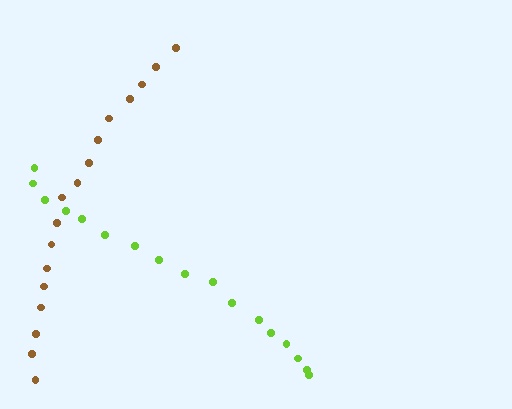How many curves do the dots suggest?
There are 2 distinct paths.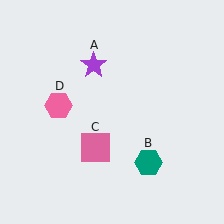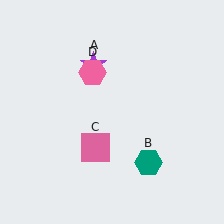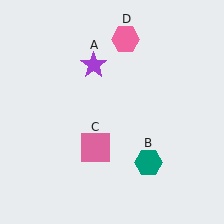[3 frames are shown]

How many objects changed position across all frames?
1 object changed position: pink hexagon (object D).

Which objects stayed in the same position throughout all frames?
Purple star (object A) and teal hexagon (object B) and pink square (object C) remained stationary.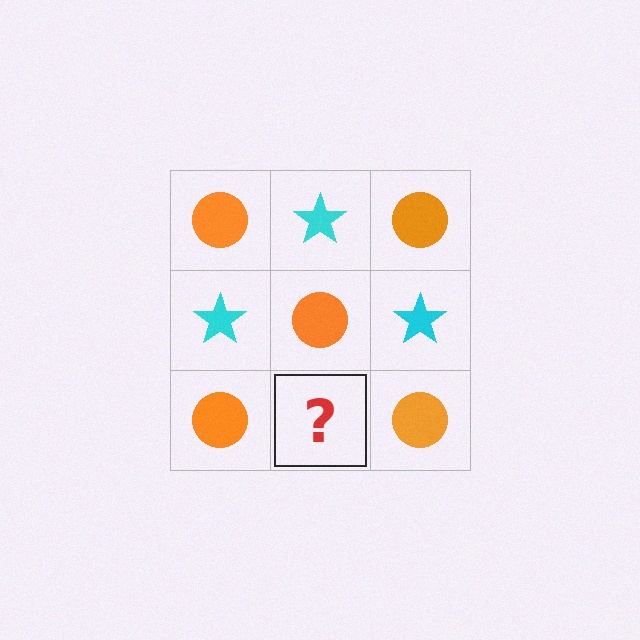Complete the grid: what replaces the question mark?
The question mark should be replaced with a cyan star.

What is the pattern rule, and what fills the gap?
The rule is that it alternates orange circle and cyan star in a checkerboard pattern. The gap should be filled with a cyan star.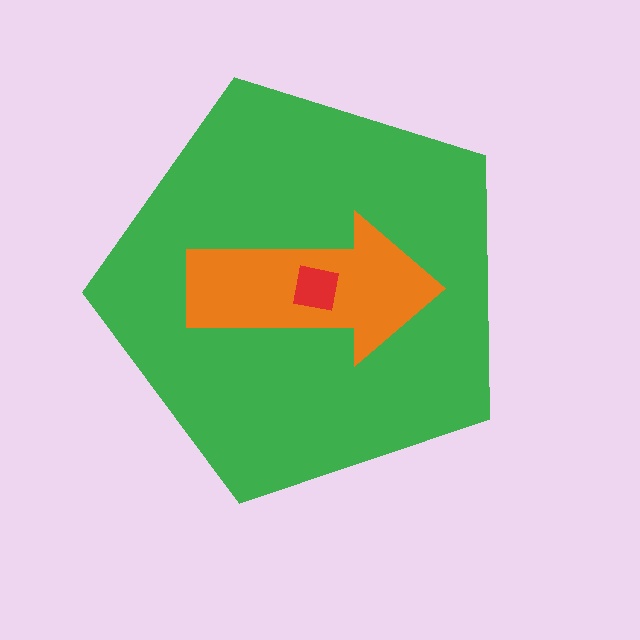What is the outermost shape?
The green pentagon.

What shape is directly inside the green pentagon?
The orange arrow.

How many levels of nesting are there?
3.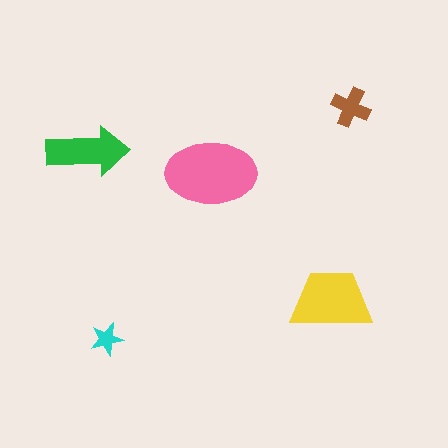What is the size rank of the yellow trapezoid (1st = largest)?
2nd.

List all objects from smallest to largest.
The cyan star, the brown cross, the green arrow, the yellow trapezoid, the pink ellipse.